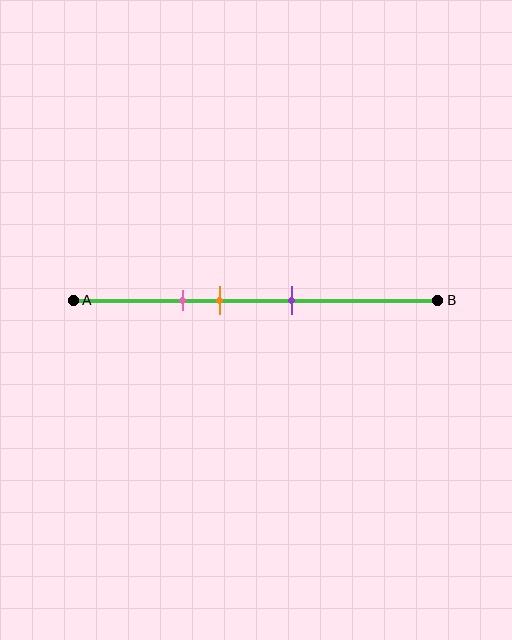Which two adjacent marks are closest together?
The pink and orange marks are the closest adjacent pair.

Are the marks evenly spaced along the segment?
Yes, the marks are approximately evenly spaced.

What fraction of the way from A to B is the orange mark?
The orange mark is approximately 40% (0.4) of the way from A to B.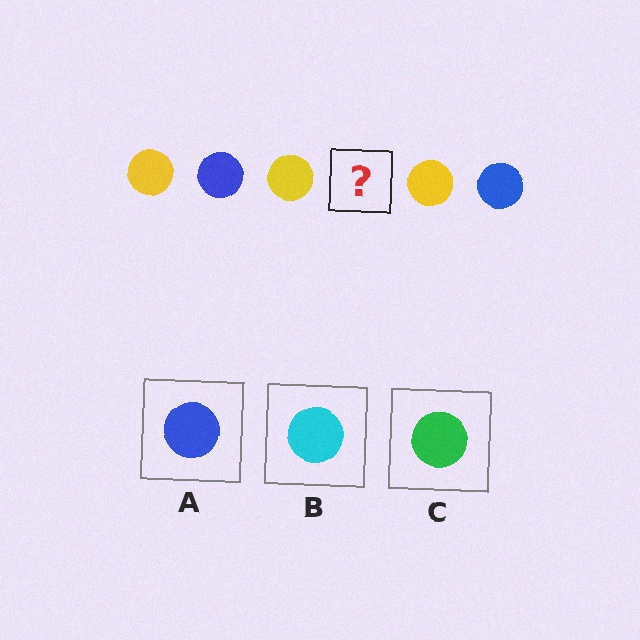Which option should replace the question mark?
Option A.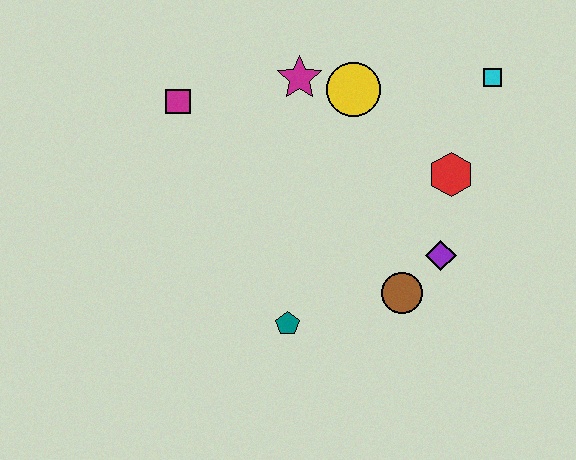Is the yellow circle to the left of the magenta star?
No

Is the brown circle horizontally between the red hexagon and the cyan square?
No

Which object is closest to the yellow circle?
The magenta star is closest to the yellow circle.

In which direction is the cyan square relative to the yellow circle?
The cyan square is to the right of the yellow circle.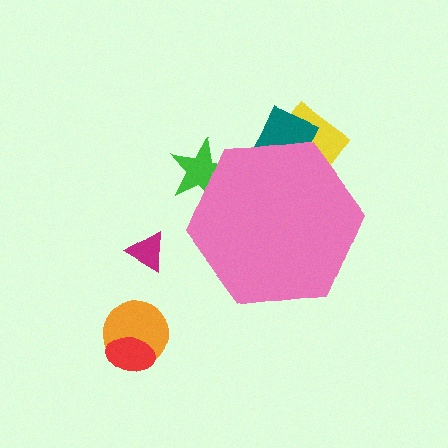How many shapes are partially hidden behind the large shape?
3 shapes are partially hidden.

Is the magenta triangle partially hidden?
No, the magenta triangle is fully visible.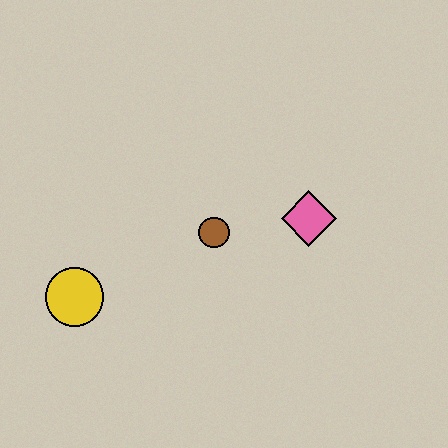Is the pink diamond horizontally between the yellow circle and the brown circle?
No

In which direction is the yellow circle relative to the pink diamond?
The yellow circle is to the left of the pink diamond.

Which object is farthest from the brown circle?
The yellow circle is farthest from the brown circle.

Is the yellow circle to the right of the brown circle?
No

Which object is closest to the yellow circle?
The brown circle is closest to the yellow circle.